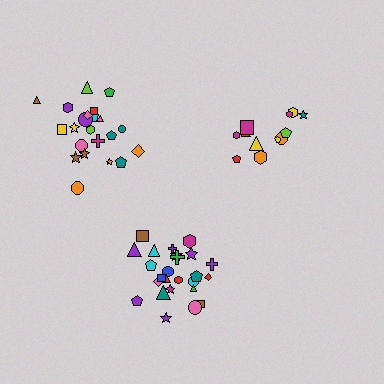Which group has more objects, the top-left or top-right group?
The top-left group.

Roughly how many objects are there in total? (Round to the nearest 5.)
Roughly 60 objects in total.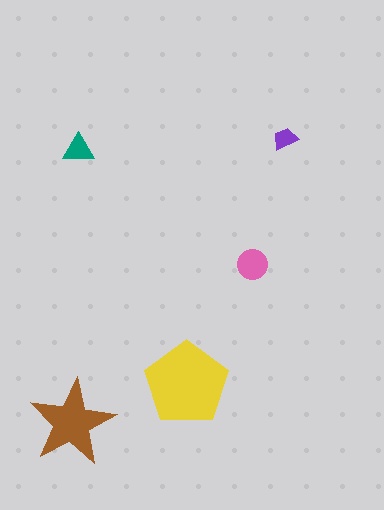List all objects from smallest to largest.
The purple trapezoid, the teal triangle, the pink circle, the brown star, the yellow pentagon.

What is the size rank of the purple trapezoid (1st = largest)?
5th.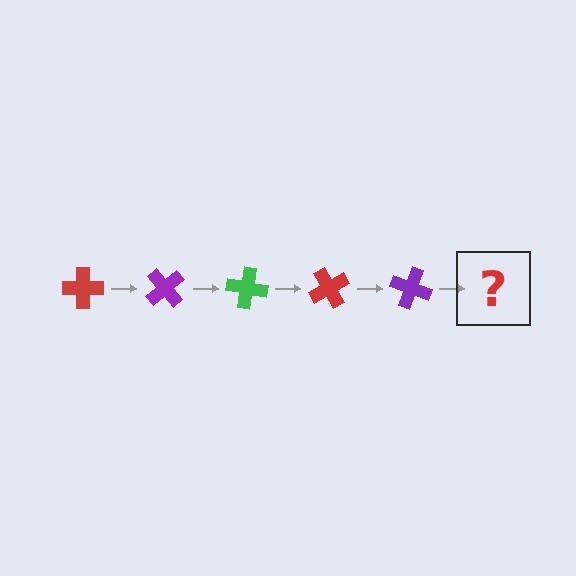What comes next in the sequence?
The next element should be a green cross, rotated 250 degrees from the start.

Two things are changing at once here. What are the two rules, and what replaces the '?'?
The two rules are that it rotates 50 degrees each step and the color cycles through red, purple, and green. The '?' should be a green cross, rotated 250 degrees from the start.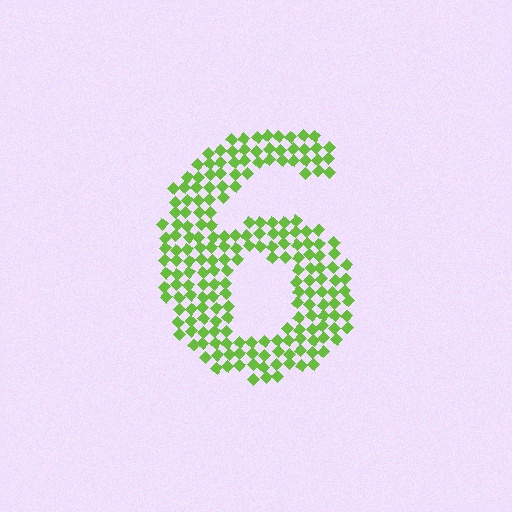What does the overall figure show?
The overall figure shows the digit 6.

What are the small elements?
The small elements are diamonds.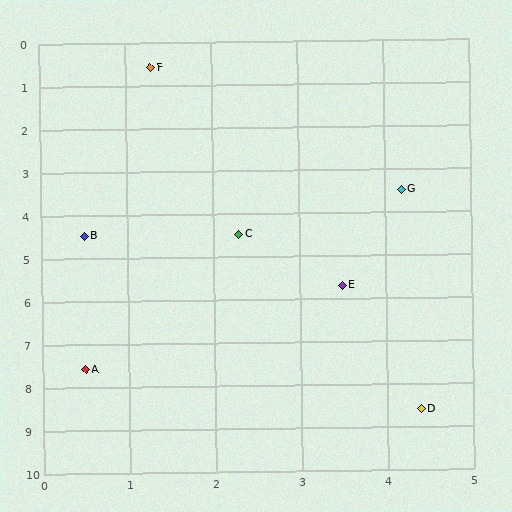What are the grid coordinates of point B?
Point B is at approximately (0.5, 4.5).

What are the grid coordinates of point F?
Point F is at approximately (1.3, 0.6).